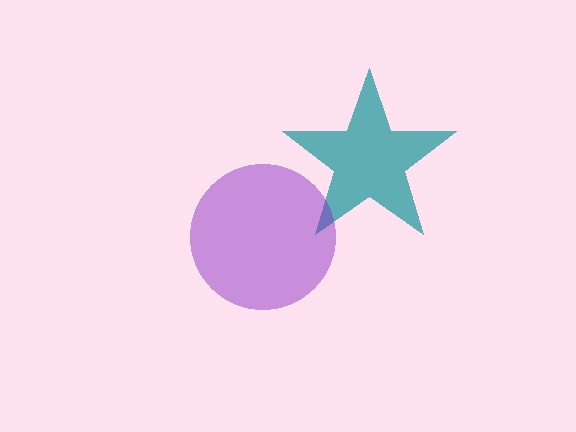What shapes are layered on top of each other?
The layered shapes are: a teal star, a purple circle.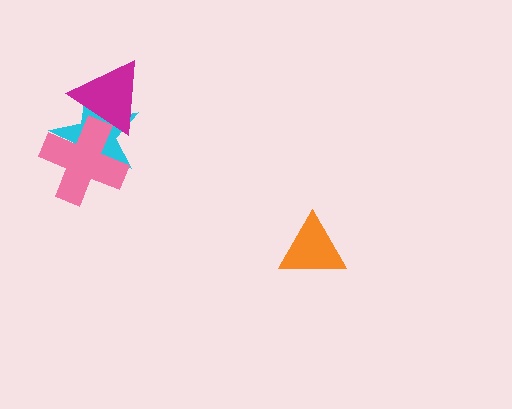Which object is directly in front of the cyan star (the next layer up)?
The magenta triangle is directly in front of the cyan star.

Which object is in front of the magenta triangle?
The pink cross is in front of the magenta triangle.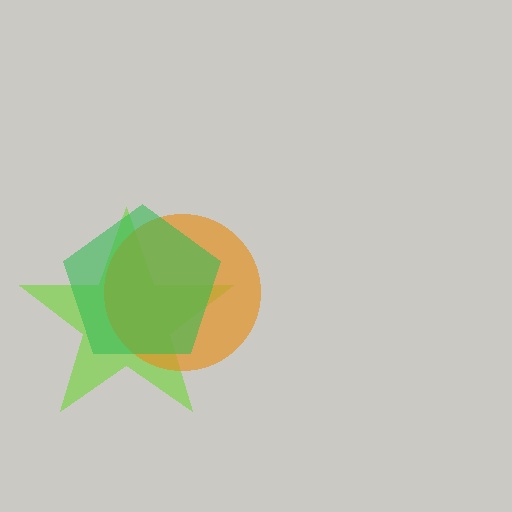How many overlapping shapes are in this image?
There are 3 overlapping shapes in the image.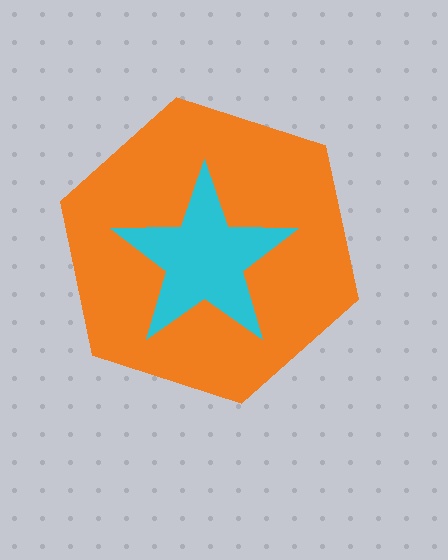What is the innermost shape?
The cyan star.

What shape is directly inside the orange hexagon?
The cyan star.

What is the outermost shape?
The orange hexagon.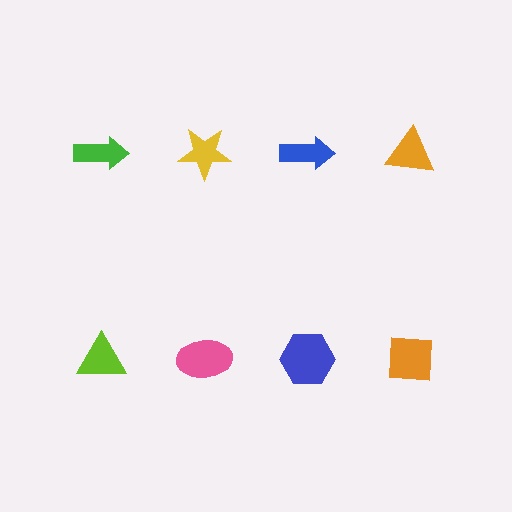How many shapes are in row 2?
4 shapes.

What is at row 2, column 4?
An orange square.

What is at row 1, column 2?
A yellow star.